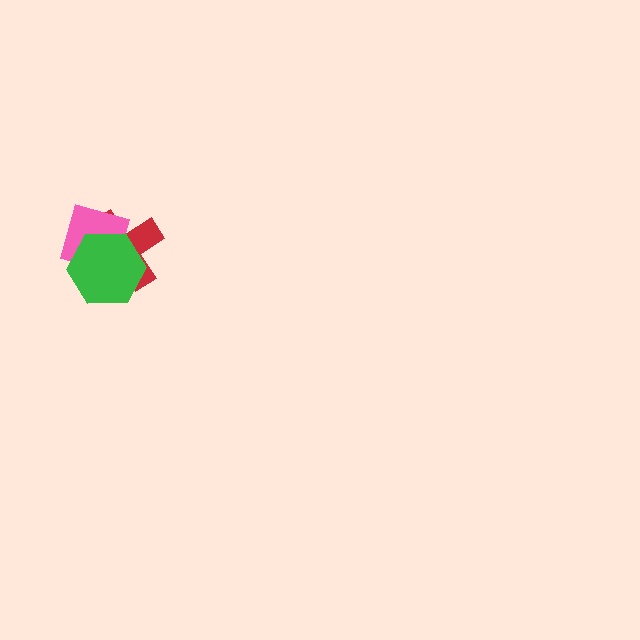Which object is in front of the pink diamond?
The green hexagon is in front of the pink diamond.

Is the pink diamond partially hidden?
Yes, it is partially covered by another shape.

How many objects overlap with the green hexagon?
2 objects overlap with the green hexagon.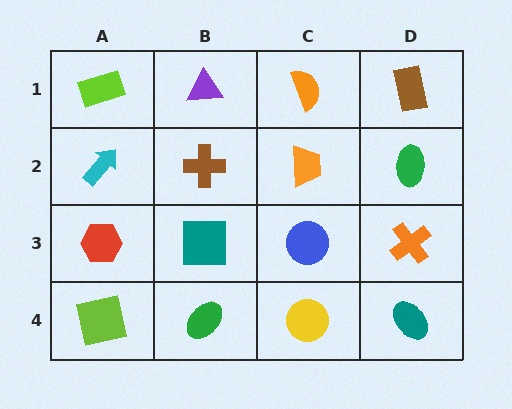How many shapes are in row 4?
4 shapes.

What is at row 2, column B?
A brown cross.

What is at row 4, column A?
A lime square.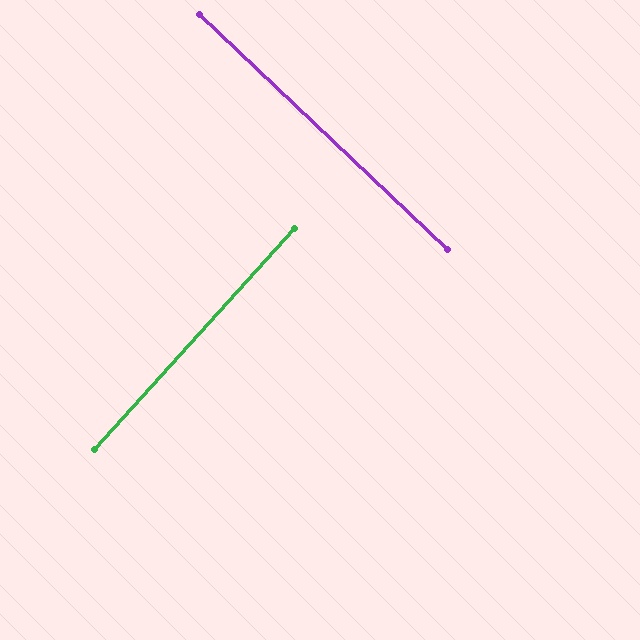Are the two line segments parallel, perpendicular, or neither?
Perpendicular — they meet at approximately 89°.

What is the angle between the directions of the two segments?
Approximately 89 degrees.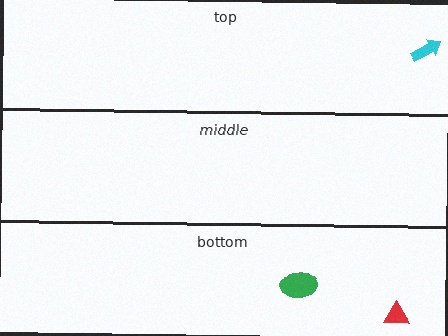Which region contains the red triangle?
The bottom region.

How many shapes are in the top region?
1.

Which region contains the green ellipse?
The bottom region.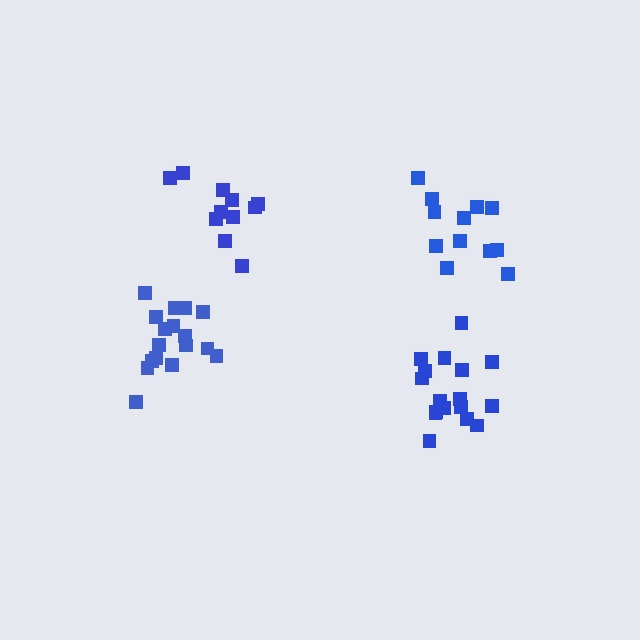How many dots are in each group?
Group 1: 12 dots, Group 2: 11 dots, Group 3: 17 dots, Group 4: 17 dots (57 total).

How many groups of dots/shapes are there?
There are 4 groups.